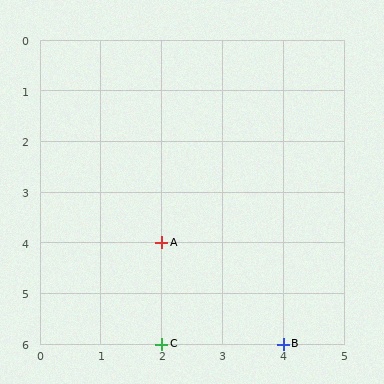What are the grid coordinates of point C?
Point C is at grid coordinates (2, 6).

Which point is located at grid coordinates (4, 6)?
Point B is at (4, 6).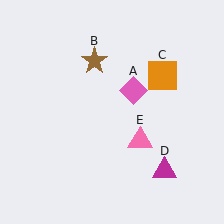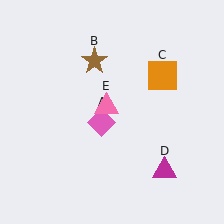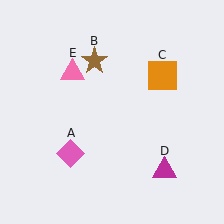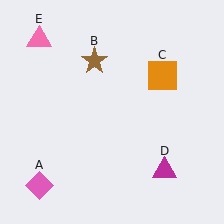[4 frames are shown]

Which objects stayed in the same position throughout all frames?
Brown star (object B) and orange square (object C) and magenta triangle (object D) remained stationary.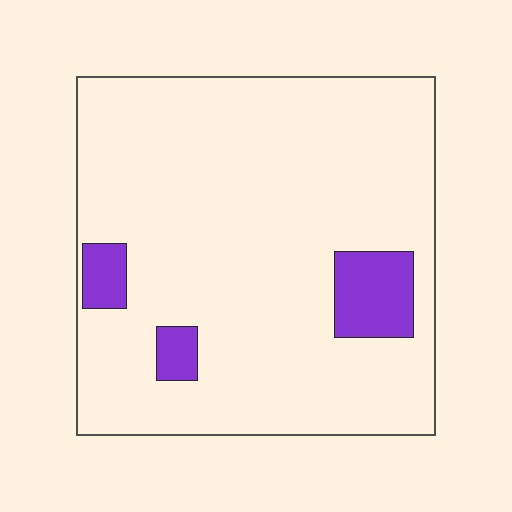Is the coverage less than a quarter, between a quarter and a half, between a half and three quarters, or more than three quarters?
Less than a quarter.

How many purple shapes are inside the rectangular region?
3.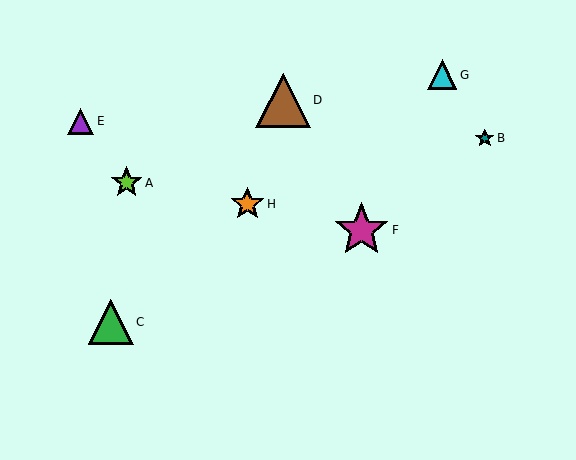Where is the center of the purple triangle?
The center of the purple triangle is at (81, 121).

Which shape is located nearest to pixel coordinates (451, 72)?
The cyan triangle (labeled G) at (442, 75) is nearest to that location.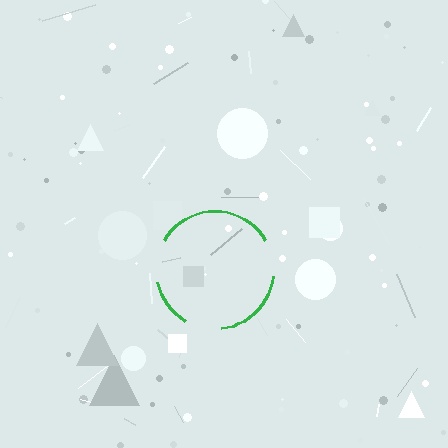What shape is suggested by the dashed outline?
The dashed outline suggests a circle.